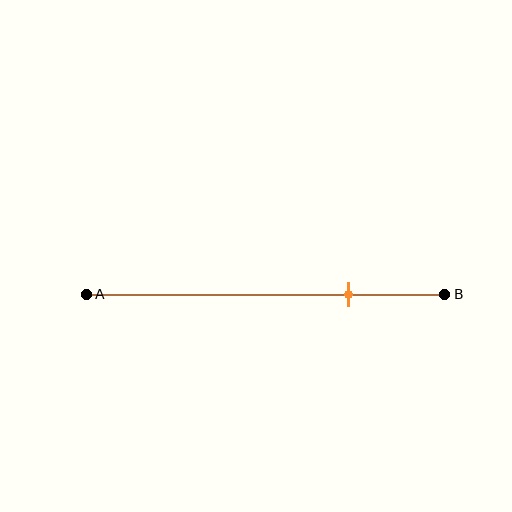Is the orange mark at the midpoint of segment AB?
No, the mark is at about 75% from A, not at the 50% midpoint.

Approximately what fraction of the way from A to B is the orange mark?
The orange mark is approximately 75% of the way from A to B.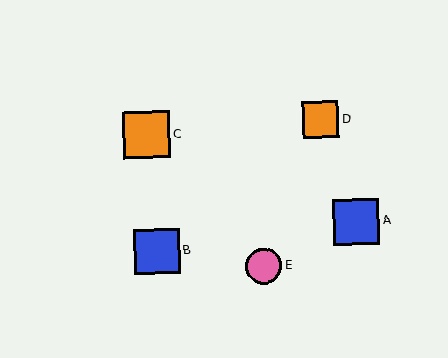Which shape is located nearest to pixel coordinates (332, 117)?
The orange square (labeled D) at (320, 120) is nearest to that location.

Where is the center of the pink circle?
The center of the pink circle is at (264, 266).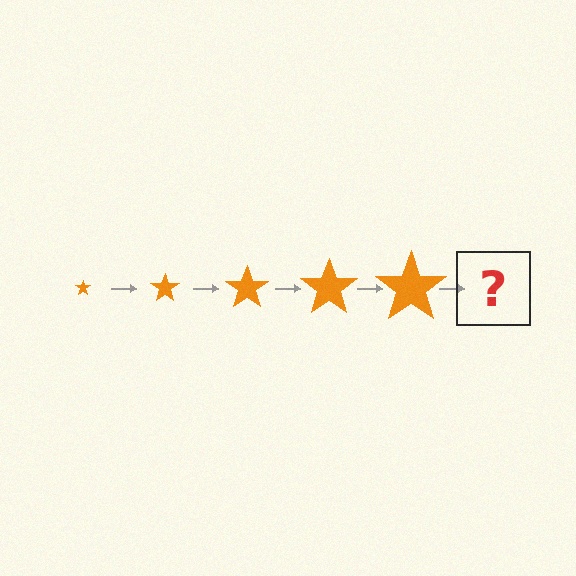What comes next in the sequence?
The next element should be an orange star, larger than the previous one.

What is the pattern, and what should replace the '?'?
The pattern is that the star gets progressively larger each step. The '?' should be an orange star, larger than the previous one.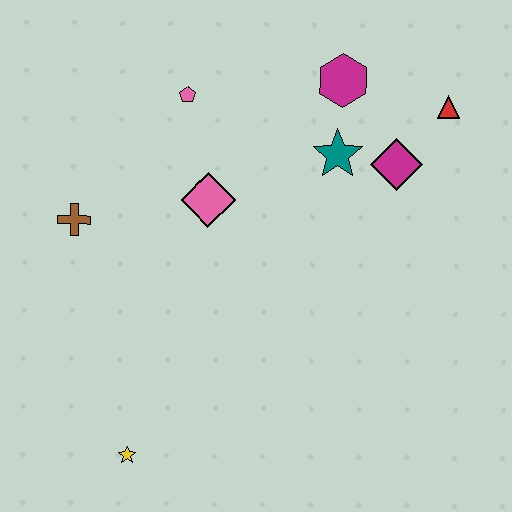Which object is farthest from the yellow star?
The red triangle is farthest from the yellow star.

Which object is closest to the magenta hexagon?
The teal star is closest to the magenta hexagon.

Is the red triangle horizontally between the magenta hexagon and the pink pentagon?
No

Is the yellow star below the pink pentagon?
Yes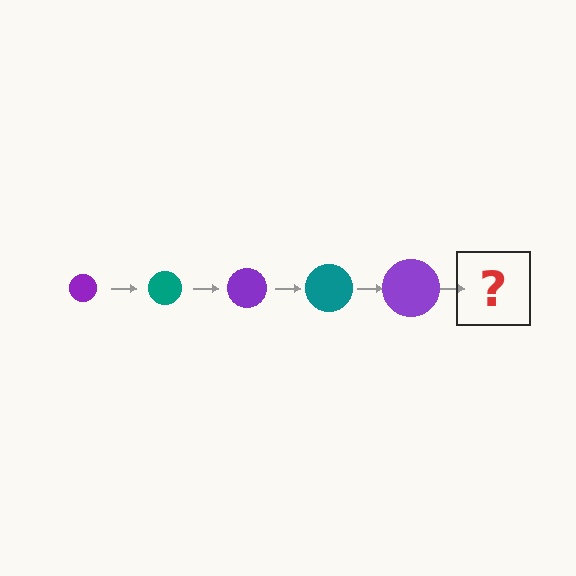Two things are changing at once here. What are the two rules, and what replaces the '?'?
The two rules are that the circle grows larger each step and the color cycles through purple and teal. The '?' should be a teal circle, larger than the previous one.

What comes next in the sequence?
The next element should be a teal circle, larger than the previous one.